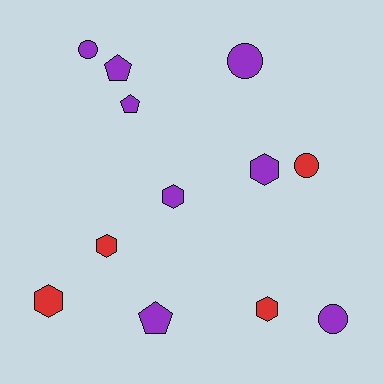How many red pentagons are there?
There are no red pentagons.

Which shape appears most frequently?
Hexagon, with 5 objects.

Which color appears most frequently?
Purple, with 8 objects.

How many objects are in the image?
There are 12 objects.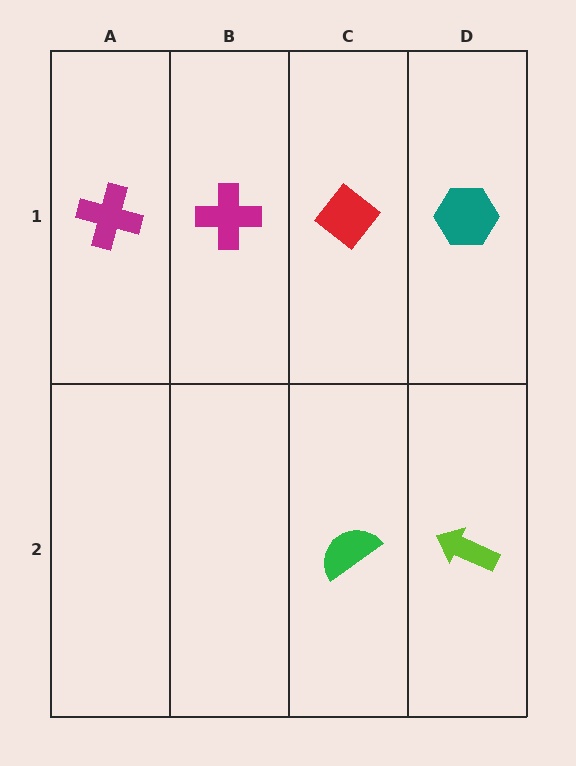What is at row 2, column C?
A green semicircle.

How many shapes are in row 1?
4 shapes.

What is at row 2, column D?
A lime arrow.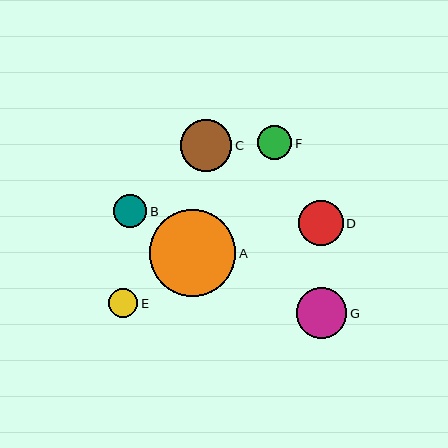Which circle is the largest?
Circle A is the largest with a size of approximately 86 pixels.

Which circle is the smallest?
Circle E is the smallest with a size of approximately 29 pixels.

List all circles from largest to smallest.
From largest to smallest: A, C, G, D, F, B, E.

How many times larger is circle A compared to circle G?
Circle A is approximately 1.7 times the size of circle G.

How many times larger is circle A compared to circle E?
Circle A is approximately 3.0 times the size of circle E.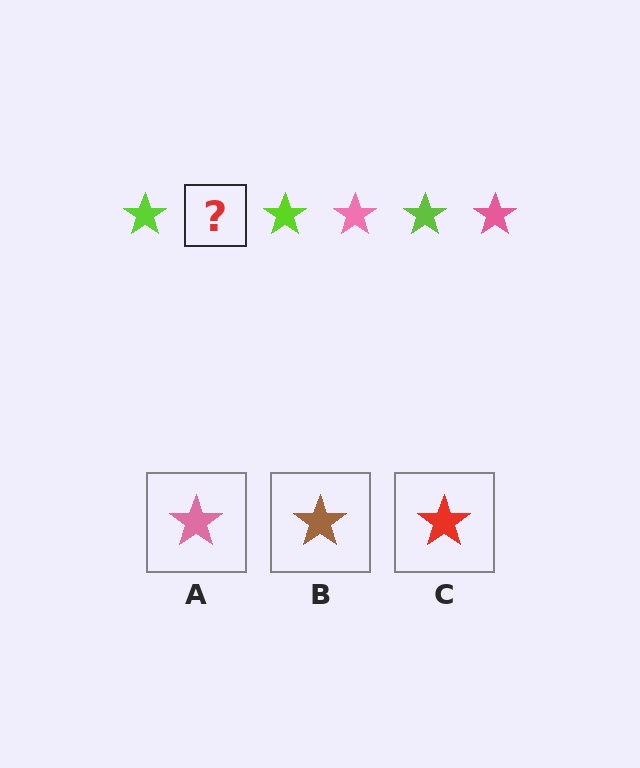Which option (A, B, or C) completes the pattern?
A.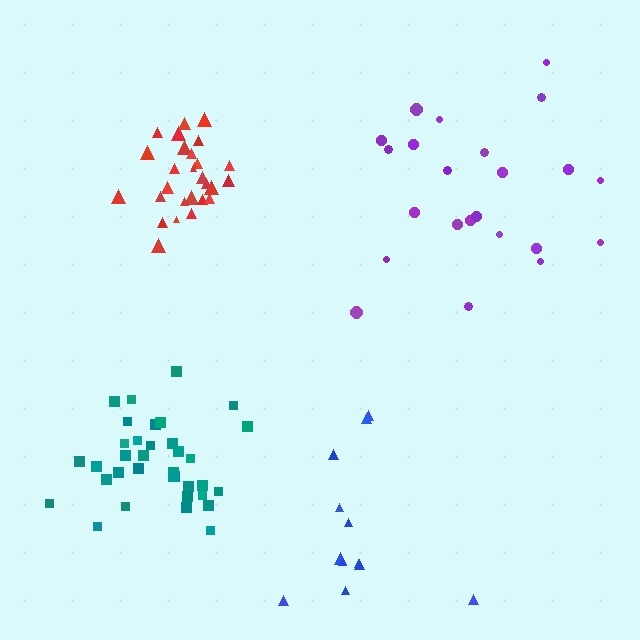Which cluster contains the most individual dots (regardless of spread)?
Teal (35).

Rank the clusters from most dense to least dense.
red, teal, purple, blue.